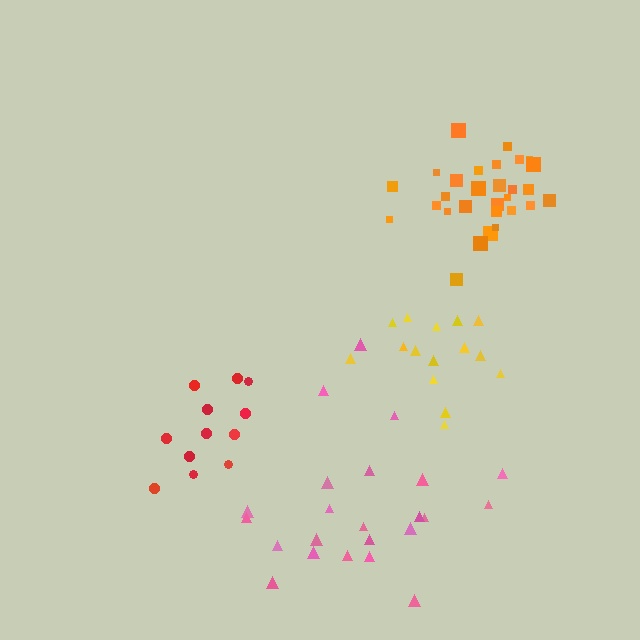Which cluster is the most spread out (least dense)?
Pink.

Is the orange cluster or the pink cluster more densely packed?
Orange.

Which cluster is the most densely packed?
Orange.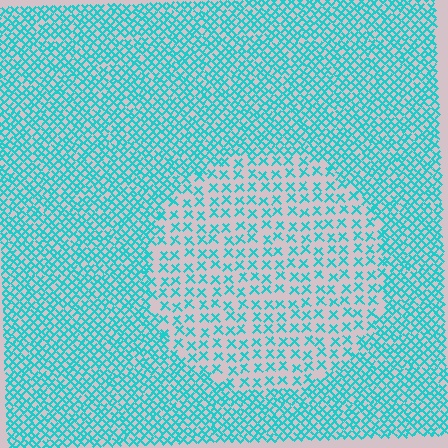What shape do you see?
I see a circle.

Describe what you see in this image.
The image contains small cyan elements arranged at two different densities. A circle-shaped region is visible where the elements are less densely packed than the surrounding area.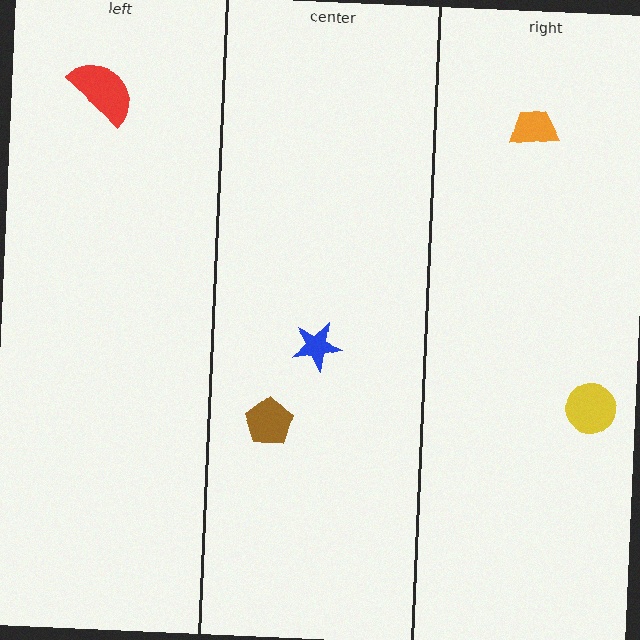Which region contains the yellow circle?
The right region.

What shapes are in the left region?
The red semicircle.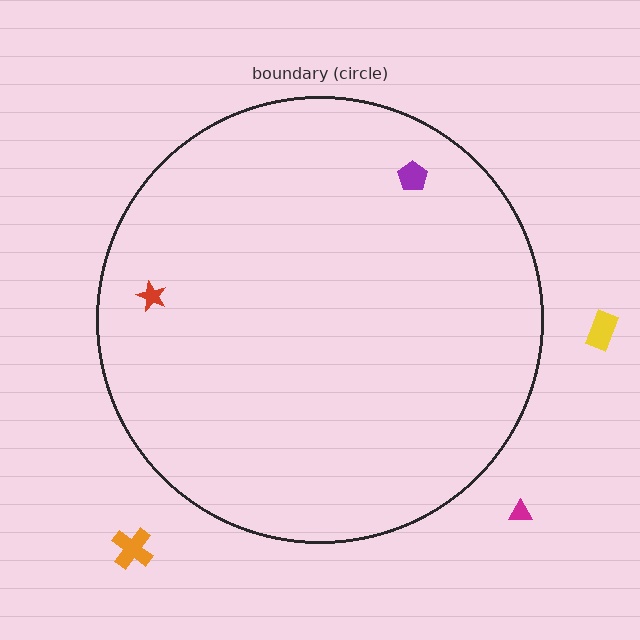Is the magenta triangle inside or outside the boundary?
Outside.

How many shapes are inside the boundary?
2 inside, 3 outside.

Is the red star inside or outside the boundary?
Inside.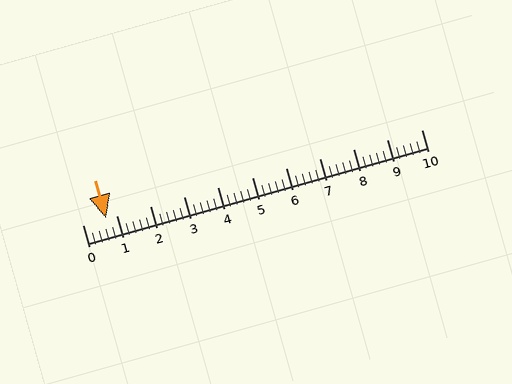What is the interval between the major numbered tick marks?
The major tick marks are spaced 1 units apart.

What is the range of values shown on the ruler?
The ruler shows values from 0 to 10.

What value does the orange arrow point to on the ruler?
The orange arrow points to approximately 0.7.